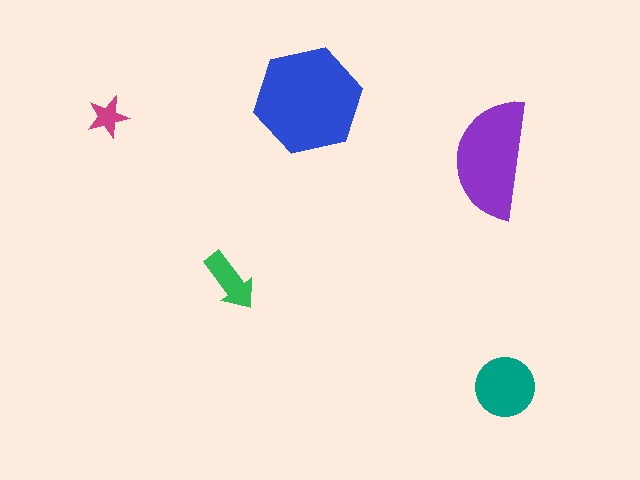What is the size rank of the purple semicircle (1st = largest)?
2nd.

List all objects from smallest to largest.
The magenta star, the green arrow, the teal circle, the purple semicircle, the blue hexagon.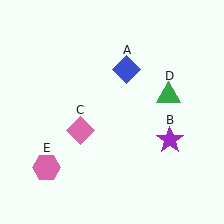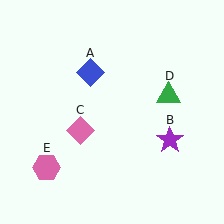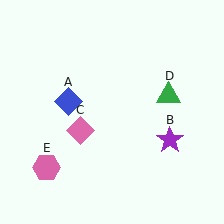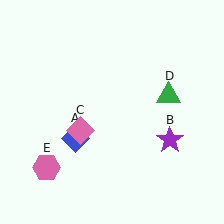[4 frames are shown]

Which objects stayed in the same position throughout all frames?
Purple star (object B) and pink diamond (object C) and green triangle (object D) and pink hexagon (object E) remained stationary.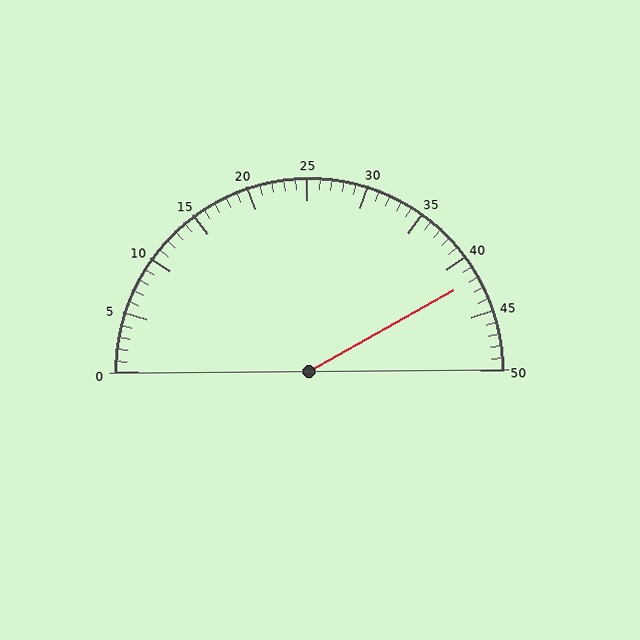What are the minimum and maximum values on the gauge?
The gauge ranges from 0 to 50.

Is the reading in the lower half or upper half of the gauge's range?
The reading is in the upper half of the range (0 to 50).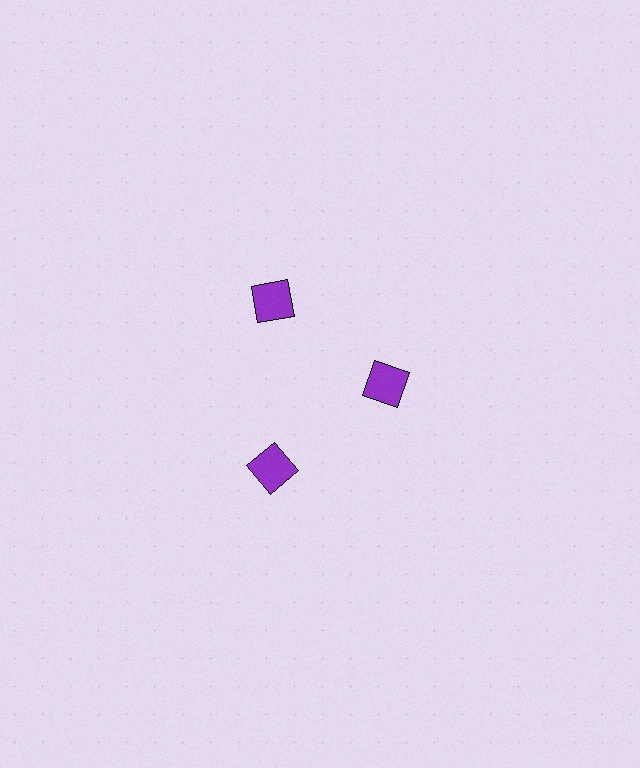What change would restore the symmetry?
The symmetry would be restored by moving it outward, back onto the ring so that all 3 squares sit at equal angles and equal distance from the center.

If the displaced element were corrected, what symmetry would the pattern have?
It would have 3-fold rotational symmetry — the pattern would map onto itself every 120 degrees.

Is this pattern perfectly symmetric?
No. The 3 purple squares are arranged in a ring, but one element near the 3 o'clock position is pulled inward toward the center, breaking the 3-fold rotational symmetry.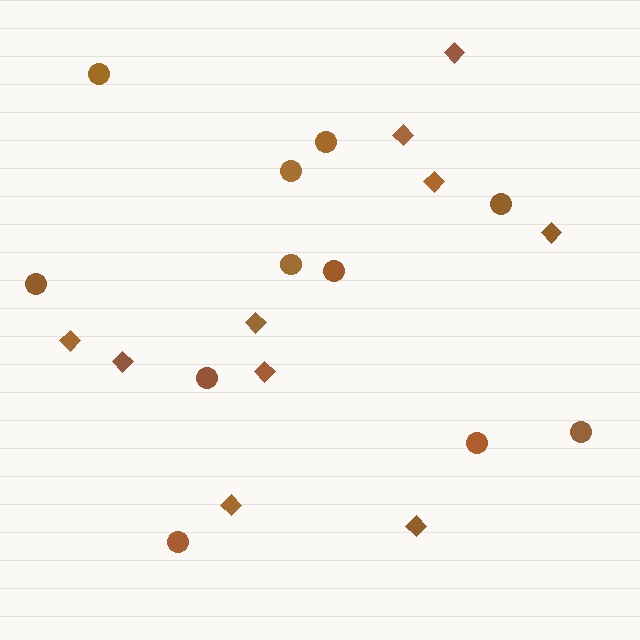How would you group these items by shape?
There are 2 groups: one group of diamonds (10) and one group of circles (11).